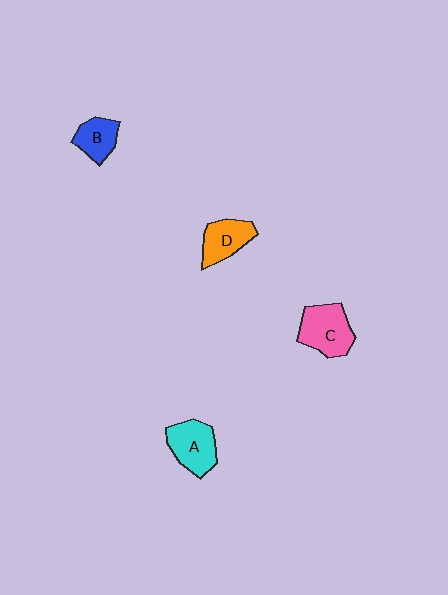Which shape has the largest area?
Shape C (pink).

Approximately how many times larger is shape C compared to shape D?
Approximately 1.3 times.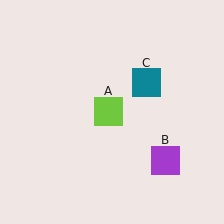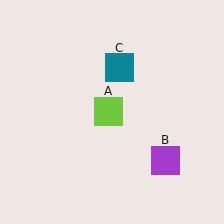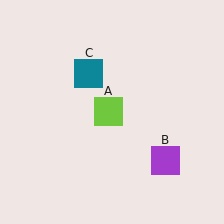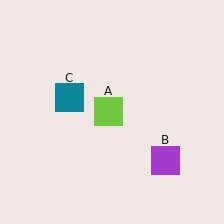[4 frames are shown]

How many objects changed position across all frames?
1 object changed position: teal square (object C).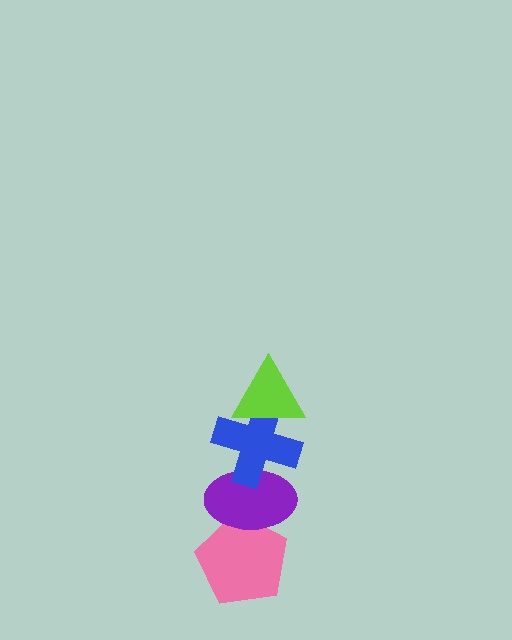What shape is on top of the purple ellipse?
The blue cross is on top of the purple ellipse.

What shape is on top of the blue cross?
The lime triangle is on top of the blue cross.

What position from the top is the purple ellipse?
The purple ellipse is 3rd from the top.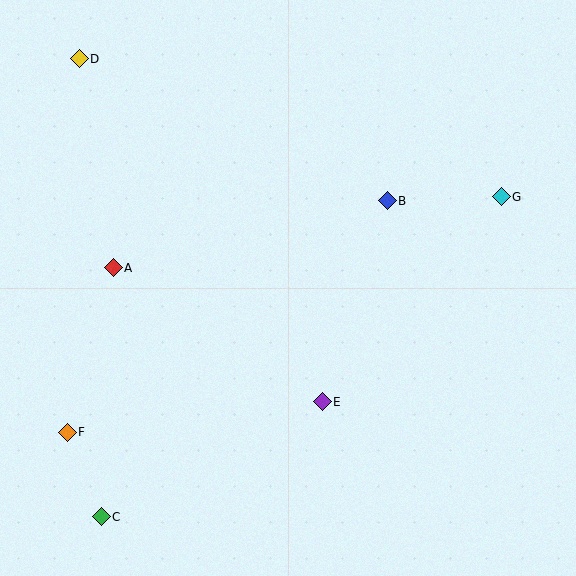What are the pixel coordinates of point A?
Point A is at (113, 268).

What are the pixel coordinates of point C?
Point C is at (101, 517).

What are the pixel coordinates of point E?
Point E is at (322, 402).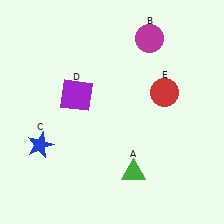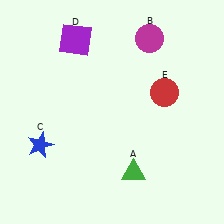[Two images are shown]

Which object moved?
The purple square (D) moved up.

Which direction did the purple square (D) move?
The purple square (D) moved up.